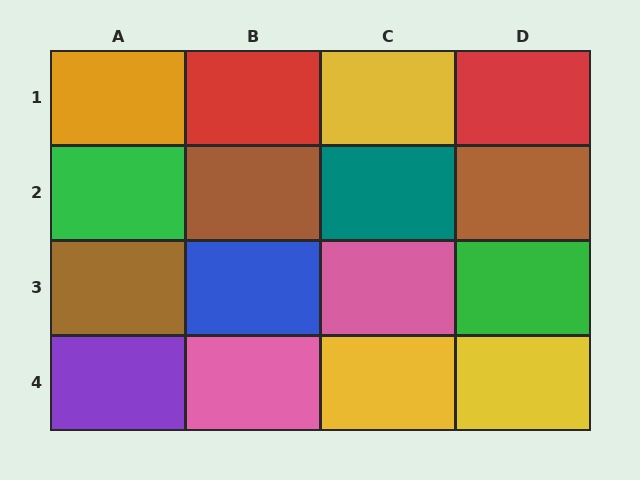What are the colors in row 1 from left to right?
Orange, red, yellow, red.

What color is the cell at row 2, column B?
Brown.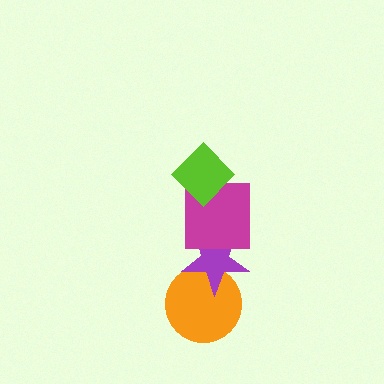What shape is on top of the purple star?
The magenta square is on top of the purple star.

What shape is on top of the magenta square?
The lime diamond is on top of the magenta square.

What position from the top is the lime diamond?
The lime diamond is 1st from the top.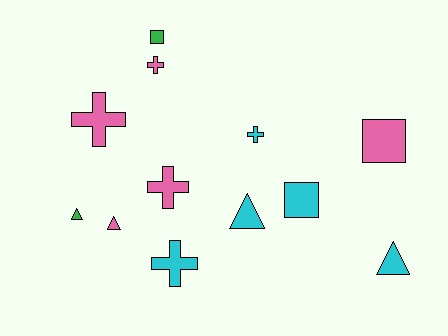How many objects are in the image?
There are 12 objects.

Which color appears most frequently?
Pink, with 5 objects.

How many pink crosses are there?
There are 3 pink crosses.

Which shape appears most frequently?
Cross, with 5 objects.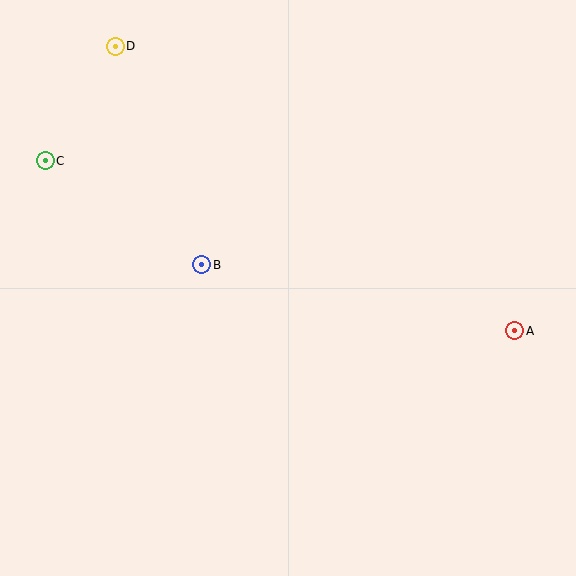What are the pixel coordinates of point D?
Point D is at (115, 46).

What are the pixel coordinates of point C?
Point C is at (45, 161).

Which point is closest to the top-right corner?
Point A is closest to the top-right corner.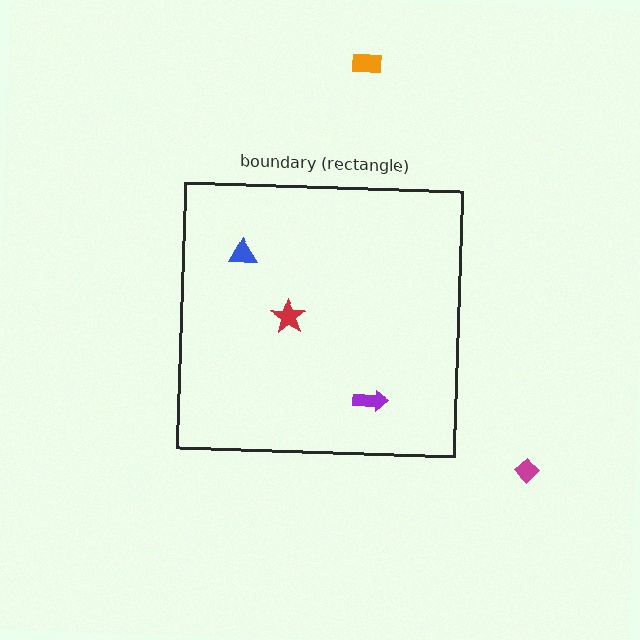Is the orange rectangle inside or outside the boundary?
Outside.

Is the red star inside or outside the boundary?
Inside.